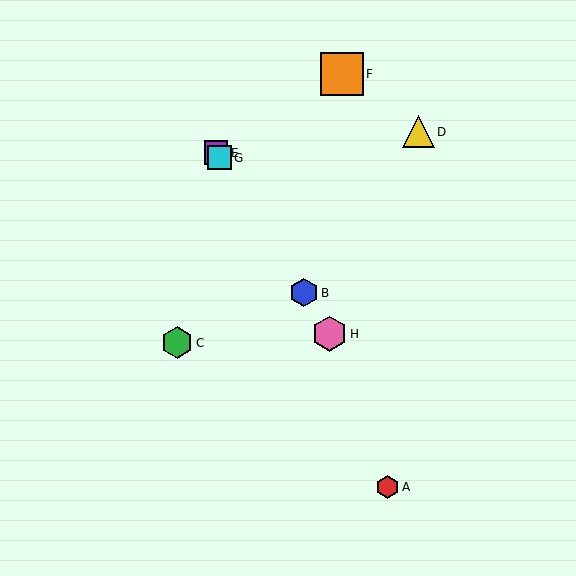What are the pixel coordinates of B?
Object B is at (304, 293).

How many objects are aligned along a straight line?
4 objects (B, E, G, H) are aligned along a straight line.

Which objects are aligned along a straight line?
Objects B, E, G, H are aligned along a straight line.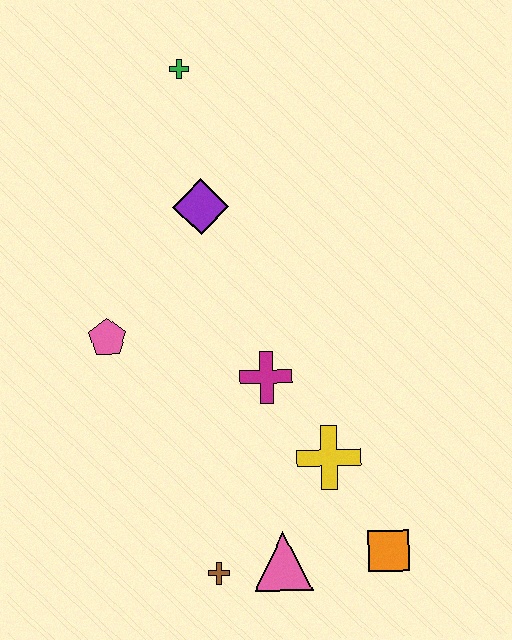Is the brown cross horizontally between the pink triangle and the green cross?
Yes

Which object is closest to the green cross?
The purple diamond is closest to the green cross.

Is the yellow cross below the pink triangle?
No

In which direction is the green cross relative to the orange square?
The green cross is above the orange square.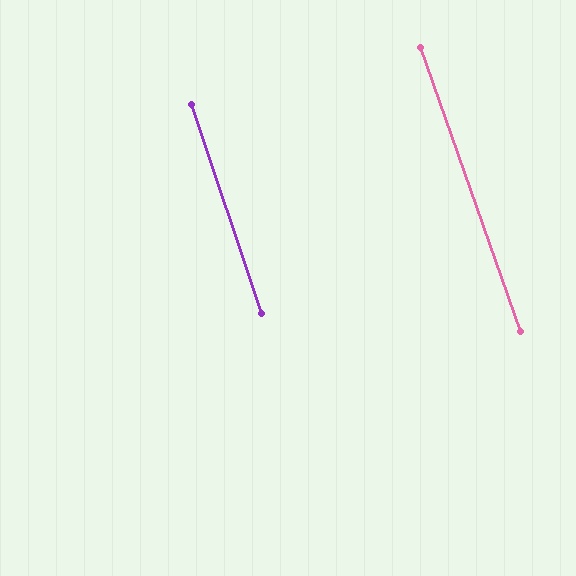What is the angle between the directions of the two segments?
Approximately 1 degree.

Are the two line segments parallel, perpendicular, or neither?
Parallel — their directions differ by only 0.7°.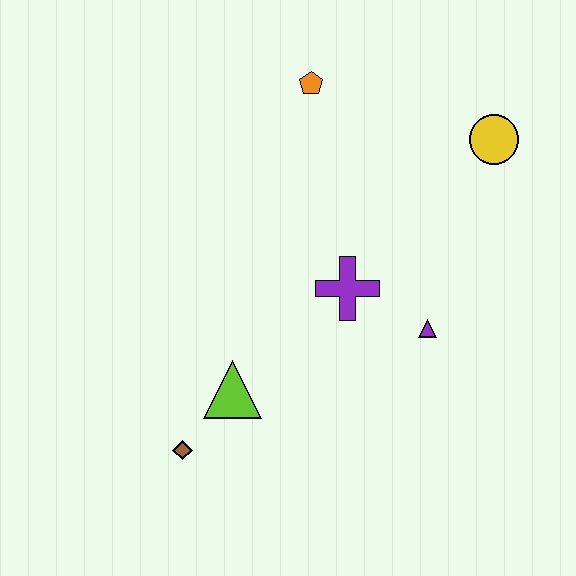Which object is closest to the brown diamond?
The lime triangle is closest to the brown diamond.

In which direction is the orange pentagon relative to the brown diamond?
The orange pentagon is above the brown diamond.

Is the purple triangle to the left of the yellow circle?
Yes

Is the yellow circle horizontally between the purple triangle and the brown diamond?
No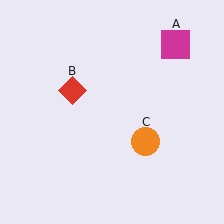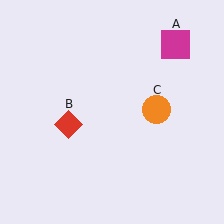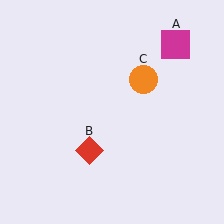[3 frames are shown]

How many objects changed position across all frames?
2 objects changed position: red diamond (object B), orange circle (object C).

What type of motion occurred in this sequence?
The red diamond (object B), orange circle (object C) rotated counterclockwise around the center of the scene.